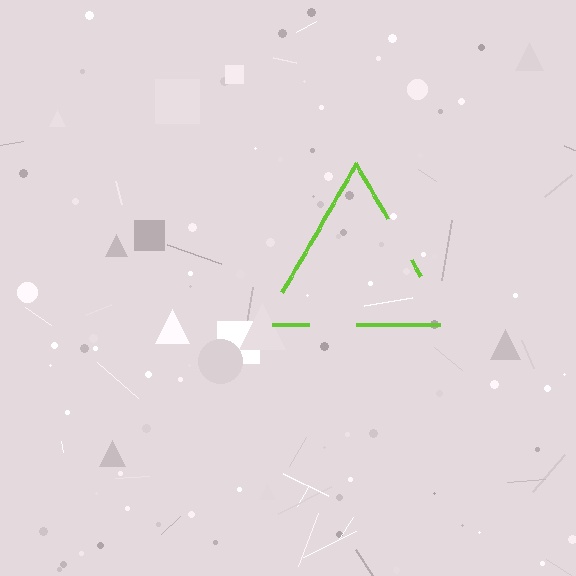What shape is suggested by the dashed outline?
The dashed outline suggests a triangle.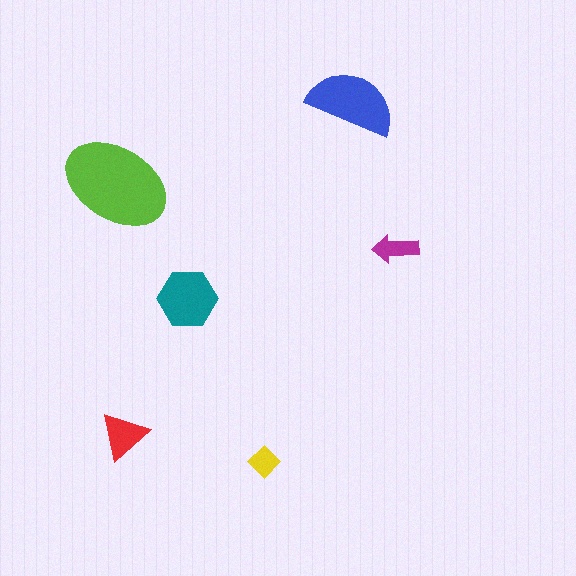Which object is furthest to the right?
The magenta arrow is rightmost.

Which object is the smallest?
The yellow diamond.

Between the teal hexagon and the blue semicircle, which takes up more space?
The blue semicircle.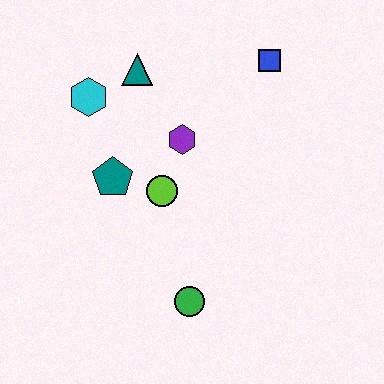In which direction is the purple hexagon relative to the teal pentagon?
The purple hexagon is to the right of the teal pentagon.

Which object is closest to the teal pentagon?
The lime circle is closest to the teal pentagon.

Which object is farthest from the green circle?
The blue square is farthest from the green circle.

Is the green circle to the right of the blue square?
No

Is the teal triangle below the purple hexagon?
No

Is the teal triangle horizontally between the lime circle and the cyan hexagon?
Yes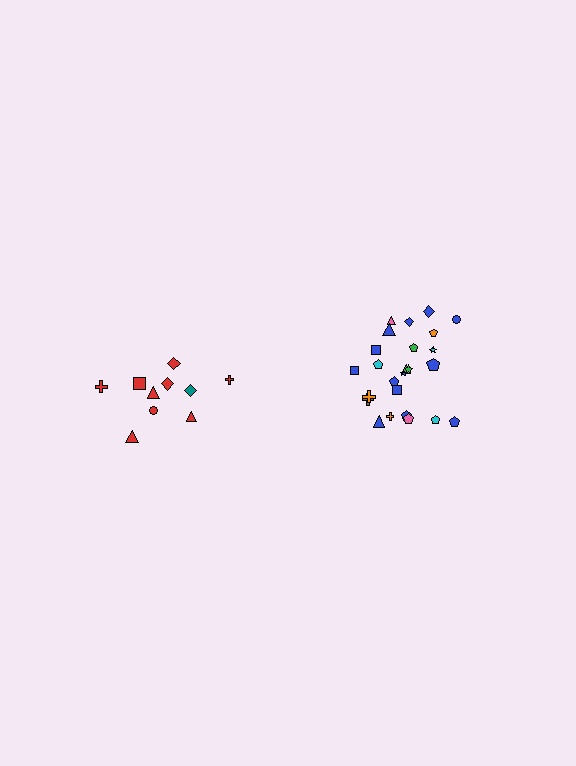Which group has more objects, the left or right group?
The right group.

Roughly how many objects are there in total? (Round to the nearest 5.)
Roughly 35 objects in total.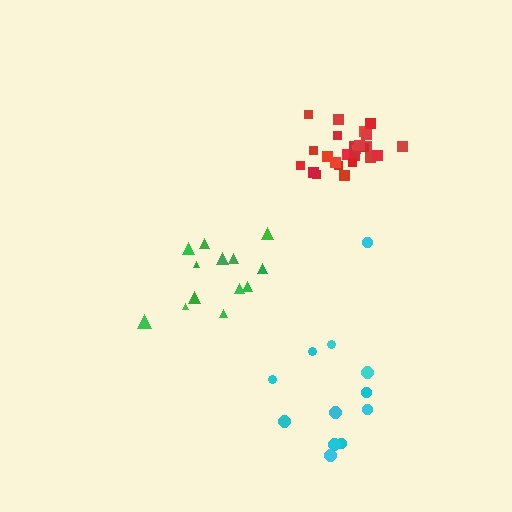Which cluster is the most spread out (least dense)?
Cyan.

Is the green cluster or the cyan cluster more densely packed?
Green.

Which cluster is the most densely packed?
Red.